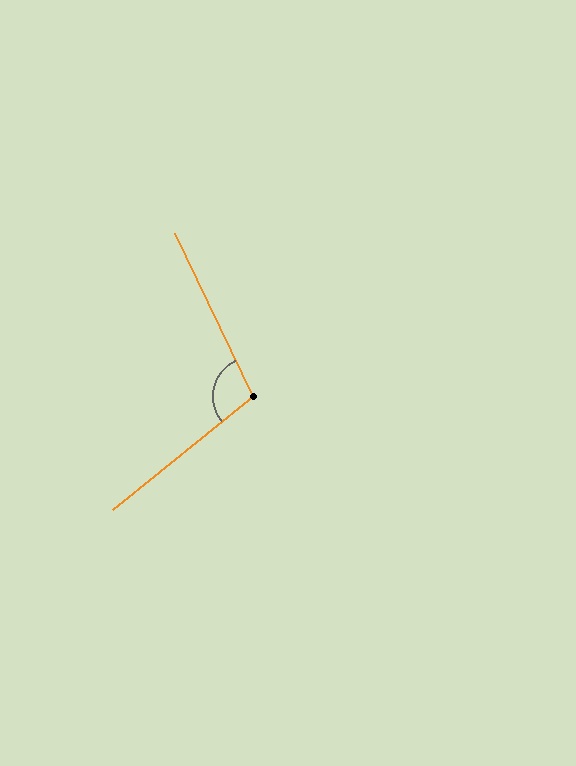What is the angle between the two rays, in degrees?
Approximately 104 degrees.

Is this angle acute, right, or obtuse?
It is obtuse.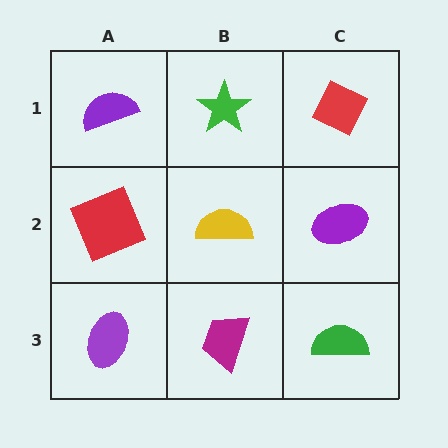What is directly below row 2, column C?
A green semicircle.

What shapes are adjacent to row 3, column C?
A purple ellipse (row 2, column C), a magenta trapezoid (row 3, column B).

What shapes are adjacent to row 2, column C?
A red diamond (row 1, column C), a green semicircle (row 3, column C), a yellow semicircle (row 2, column B).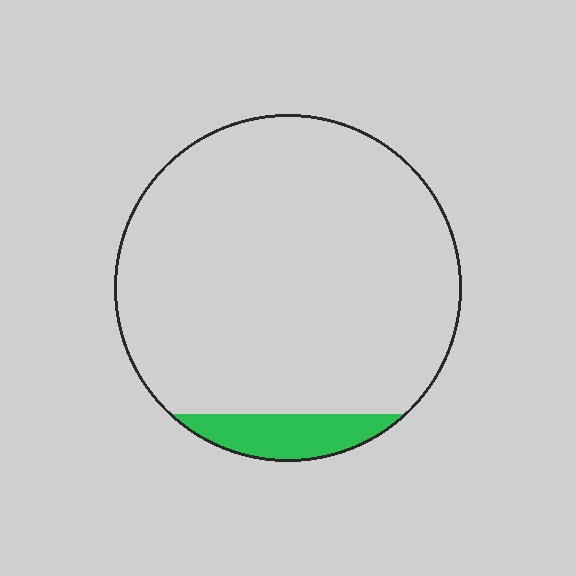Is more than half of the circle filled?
No.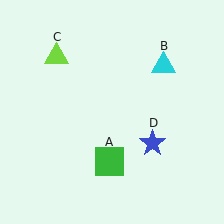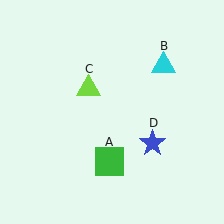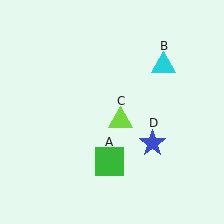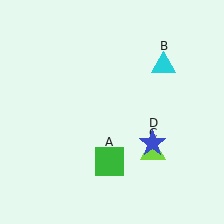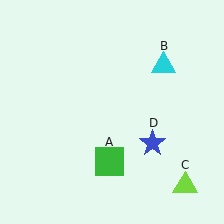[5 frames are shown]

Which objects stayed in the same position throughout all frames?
Green square (object A) and cyan triangle (object B) and blue star (object D) remained stationary.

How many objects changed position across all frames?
1 object changed position: lime triangle (object C).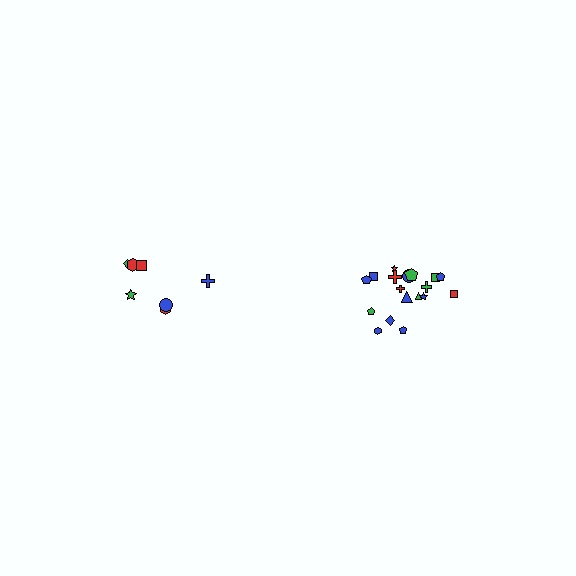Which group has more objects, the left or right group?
The right group.